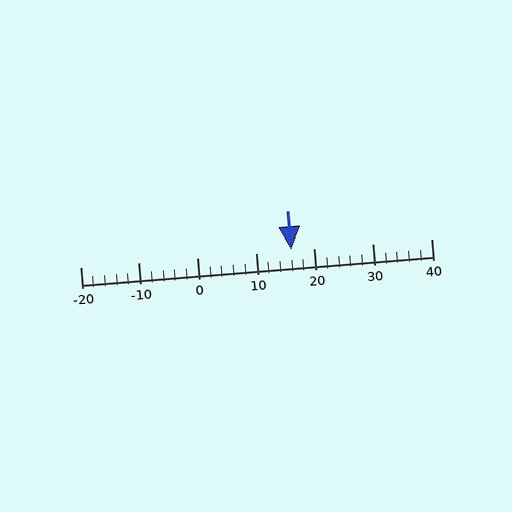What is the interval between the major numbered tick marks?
The major tick marks are spaced 10 units apart.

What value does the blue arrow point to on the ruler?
The blue arrow points to approximately 16.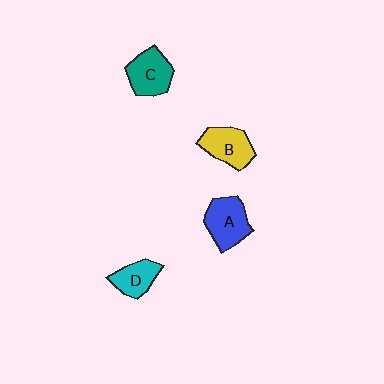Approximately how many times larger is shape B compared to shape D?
Approximately 1.3 times.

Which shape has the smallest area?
Shape D (cyan).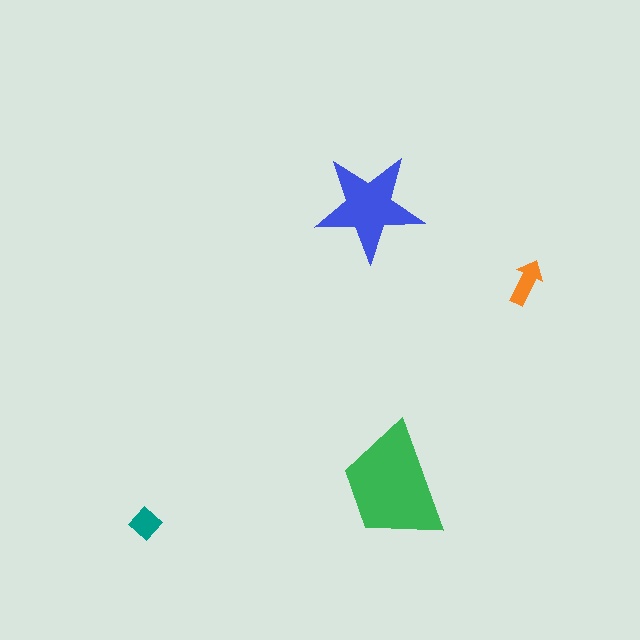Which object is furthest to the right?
The orange arrow is rightmost.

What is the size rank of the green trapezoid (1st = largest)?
1st.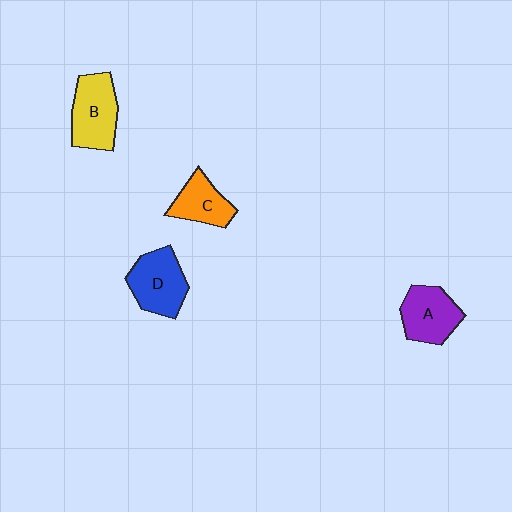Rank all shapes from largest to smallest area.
From largest to smallest: B (yellow), D (blue), A (purple), C (orange).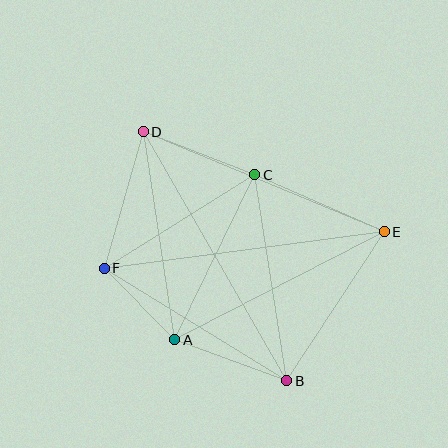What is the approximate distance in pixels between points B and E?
The distance between B and E is approximately 178 pixels.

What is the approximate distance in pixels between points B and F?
The distance between B and F is approximately 214 pixels.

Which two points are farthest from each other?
Points B and D are farthest from each other.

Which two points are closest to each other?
Points A and F are closest to each other.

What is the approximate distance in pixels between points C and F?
The distance between C and F is approximately 177 pixels.